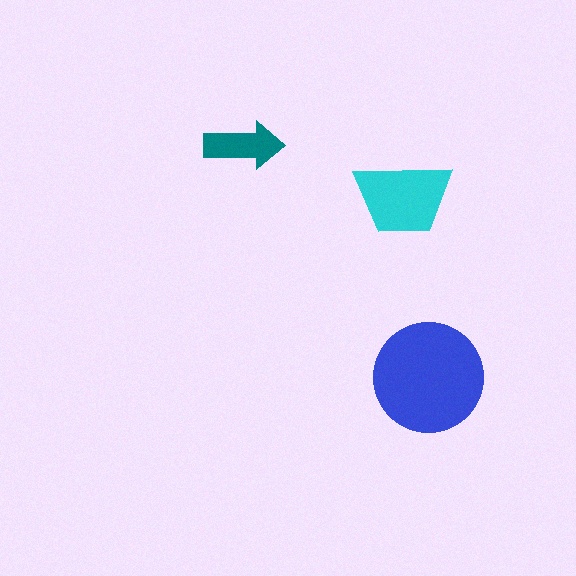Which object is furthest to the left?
The teal arrow is leftmost.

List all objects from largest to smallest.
The blue circle, the cyan trapezoid, the teal arrow.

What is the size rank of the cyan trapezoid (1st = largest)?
2nd.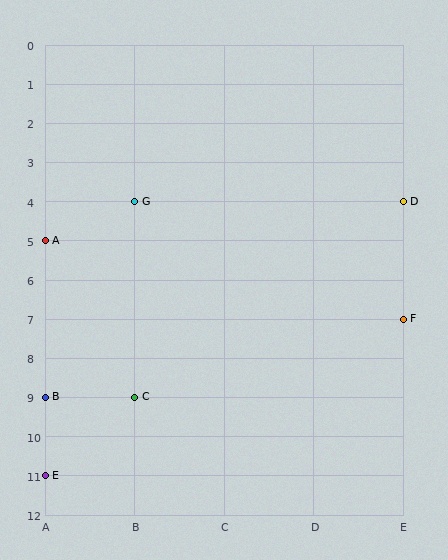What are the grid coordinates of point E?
Point E is at grid coordinates (A, 11).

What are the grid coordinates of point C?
Point C is at grid coordinates (B, 9).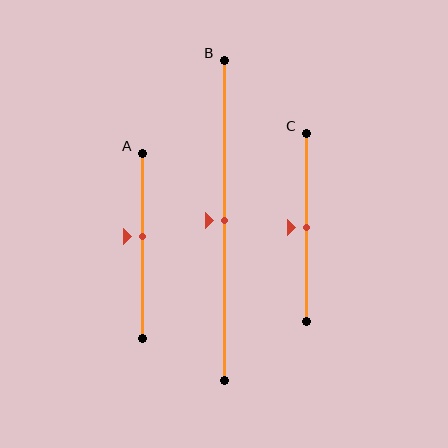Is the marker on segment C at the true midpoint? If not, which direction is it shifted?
Yes, the marker on segment C is at the true midpoint.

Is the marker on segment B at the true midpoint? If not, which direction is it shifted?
Yes, the marker on segment B is at the true midpoint.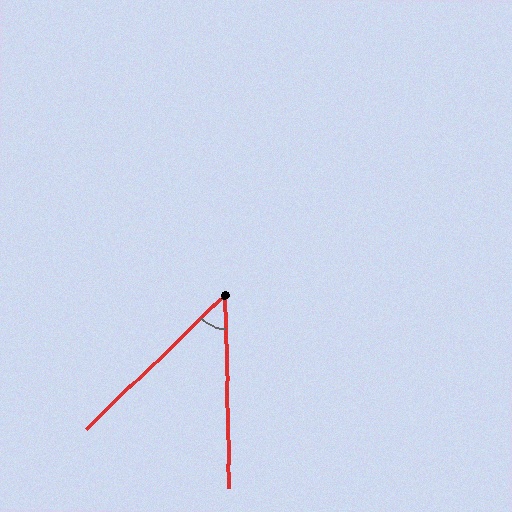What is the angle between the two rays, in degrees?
Approximately 47 degrees.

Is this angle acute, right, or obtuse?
It is acute.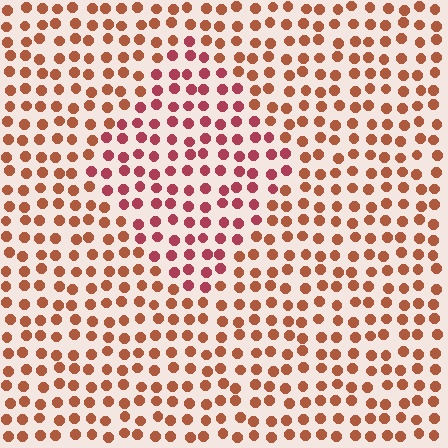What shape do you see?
I see a diamond.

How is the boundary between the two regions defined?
The boundary is defined purely by a slight shift in hue (about 29 degrees). Spacing, size, and orientation are identical on both sides.